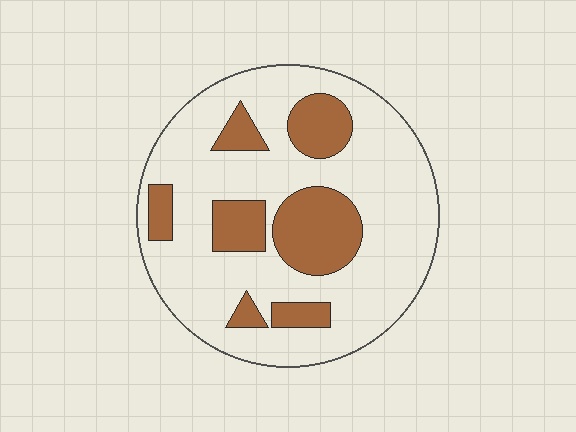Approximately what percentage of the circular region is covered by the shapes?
Approximately 25%.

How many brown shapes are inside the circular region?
7.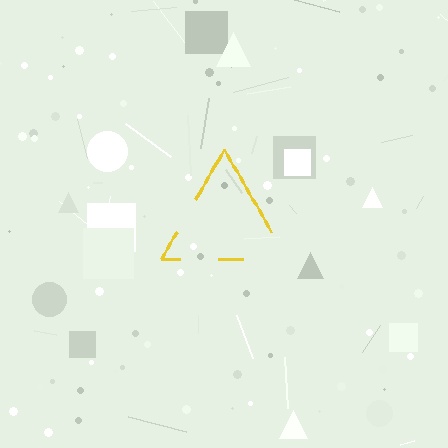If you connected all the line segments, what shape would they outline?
They would outline a triangle.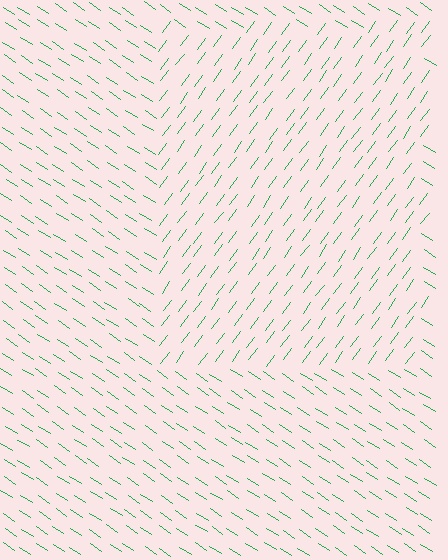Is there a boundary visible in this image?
Yes, there is a texture boundary formed by a change in line orientation.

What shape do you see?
I see a rectangle.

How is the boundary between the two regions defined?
The boundary is defined purely by a change in line orientation (approximately 88 degrees difference). All lines are the same color and thickness.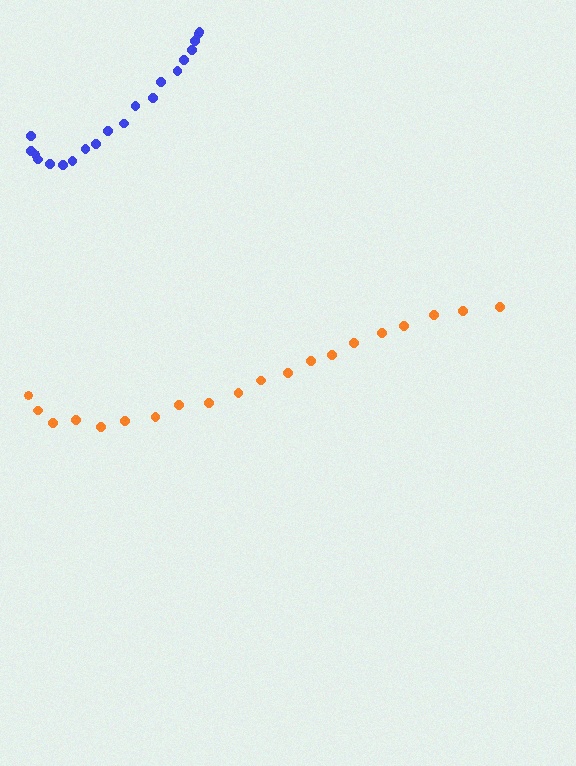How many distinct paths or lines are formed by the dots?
There are 2 distinct paths.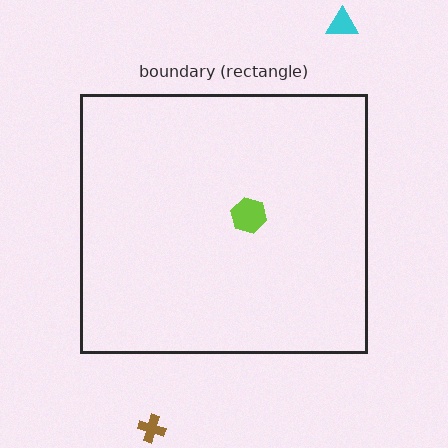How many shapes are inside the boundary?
1 inside, 2 outside.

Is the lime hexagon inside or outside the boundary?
Inside.